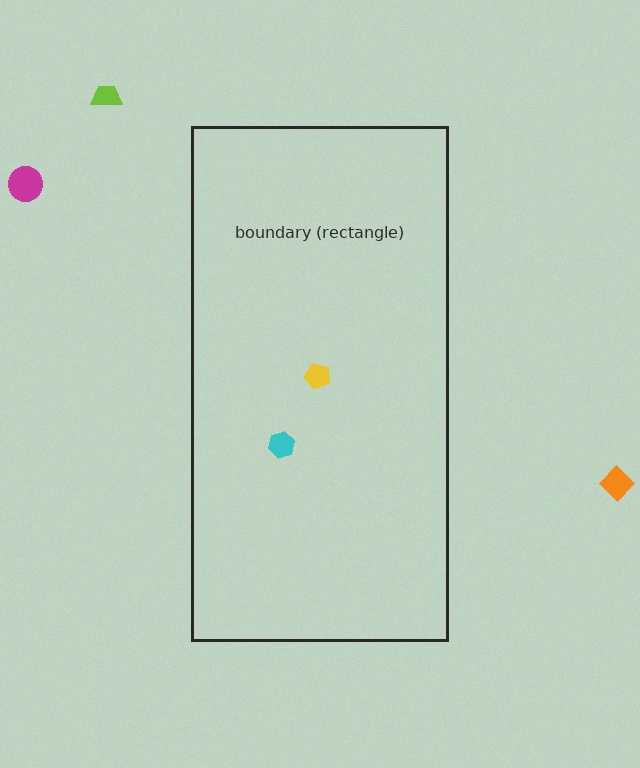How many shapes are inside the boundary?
2 inside, 3 outside.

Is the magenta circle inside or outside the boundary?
Outside.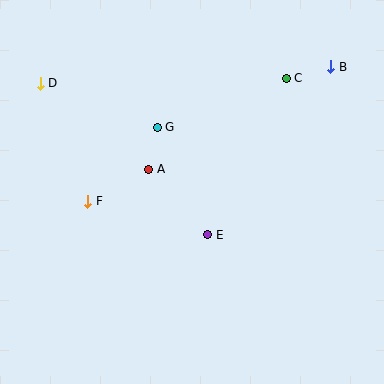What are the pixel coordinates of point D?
Point D is at (40, 83).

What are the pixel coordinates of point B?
Point B is at (331, 67).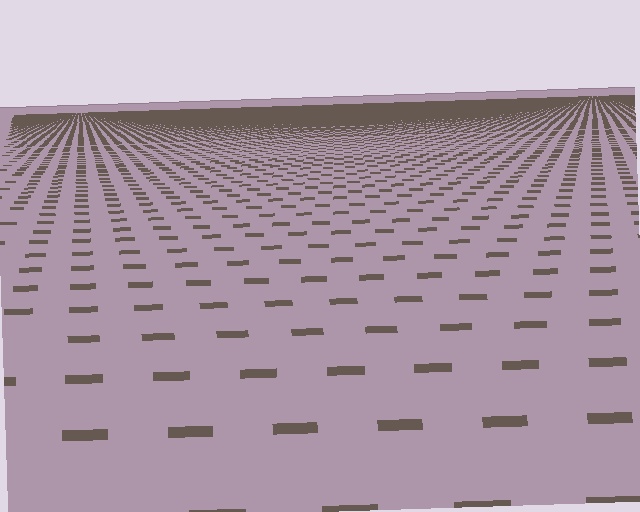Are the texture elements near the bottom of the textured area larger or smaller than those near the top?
Larger. Near the bottom, elements are closer to the viewer and appear at a bigger on-screen size.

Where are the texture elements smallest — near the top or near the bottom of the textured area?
Near the top.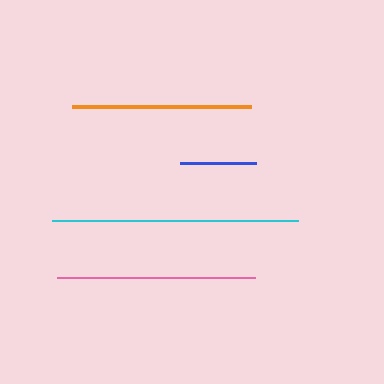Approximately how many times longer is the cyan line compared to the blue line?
The cyan line is approximately 3.2 times the length of the blue line.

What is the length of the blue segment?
The blue segment is approximately 76 pixels long.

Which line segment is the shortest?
The blue line is the shortest at approximately 76 pixels.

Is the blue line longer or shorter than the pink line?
The pink line is longer than the blue line.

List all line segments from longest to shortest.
From longest to shortest: cyan, pink, orange, blue.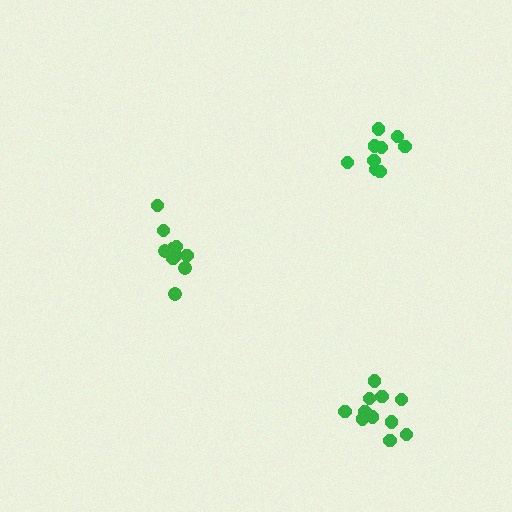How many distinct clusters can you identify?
There are 3 distinct clusters.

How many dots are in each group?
Group 1: 10 dots, Group 2: 11 dots, Group 3: 10 dots (31 total).